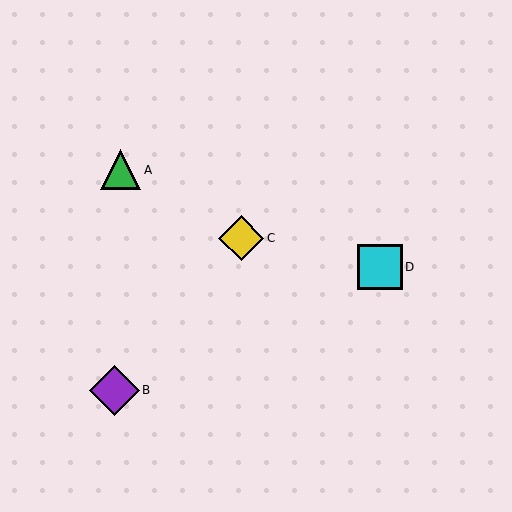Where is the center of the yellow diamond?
The center of the yellow diamond is at (241, 238).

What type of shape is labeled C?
Shape C is a yellow diamond.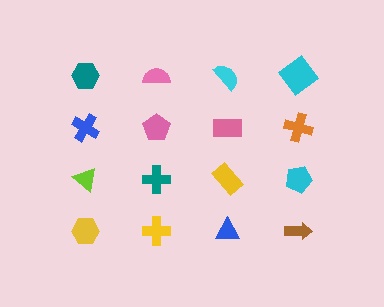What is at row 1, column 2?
A pink semicircle.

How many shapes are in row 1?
4 shapes.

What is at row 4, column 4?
A brown arrow.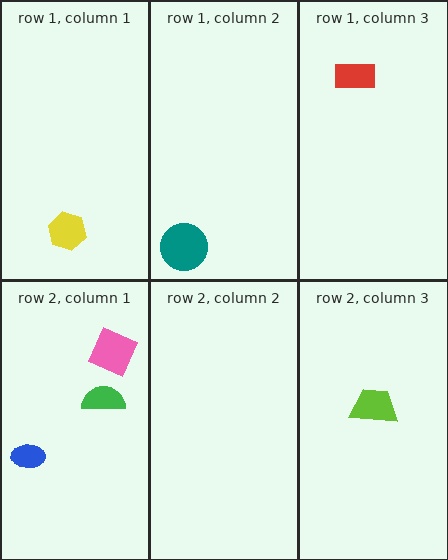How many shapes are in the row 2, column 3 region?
1.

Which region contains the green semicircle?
The row 2, column 1 region.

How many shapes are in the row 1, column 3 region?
1.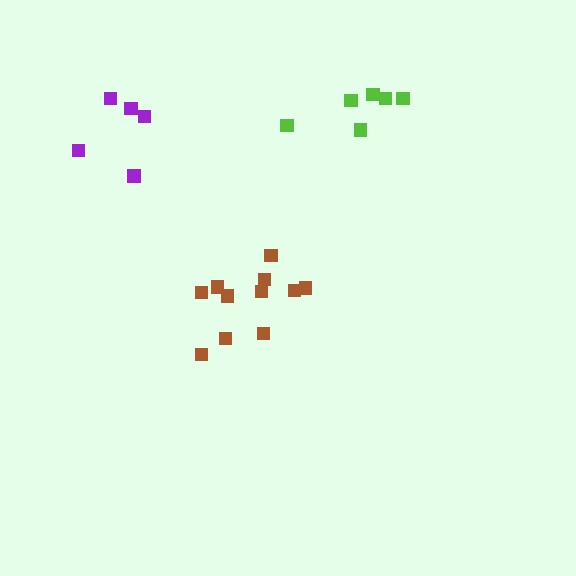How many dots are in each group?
Group 1: 11 dots, Group 2: 6 dots, Group 3: 5 dots (22 total).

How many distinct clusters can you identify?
There are 3 distinct clusters.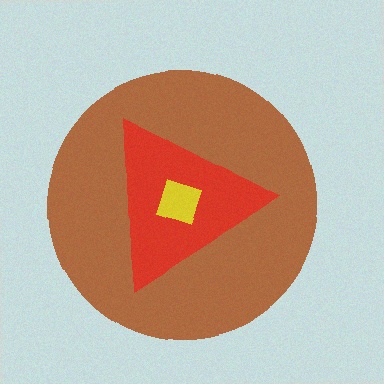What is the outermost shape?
The brown circle.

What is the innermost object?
The yellow diamond.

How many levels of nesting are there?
3.